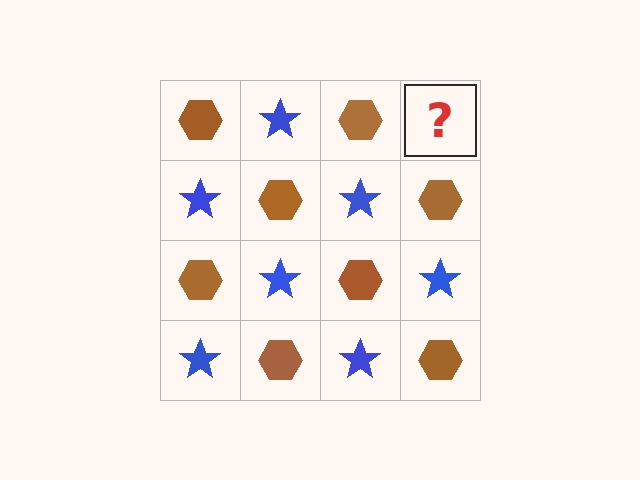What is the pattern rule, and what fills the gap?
The rule is that it alternates brown hexagon and blue star in a checkerboard pattern. The gap should be filled with a blue star.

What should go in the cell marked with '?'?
The missing cell should contain a blue star.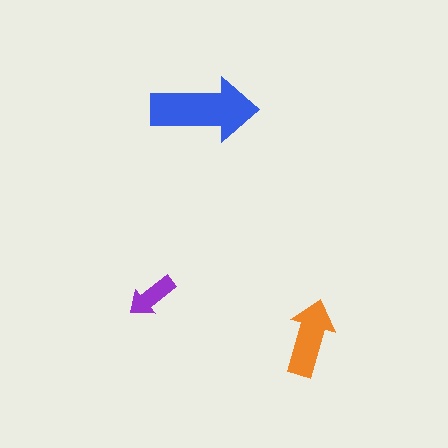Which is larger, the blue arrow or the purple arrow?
The blue one.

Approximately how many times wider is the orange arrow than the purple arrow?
About 1.5 times wider.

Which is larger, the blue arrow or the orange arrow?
The blue one.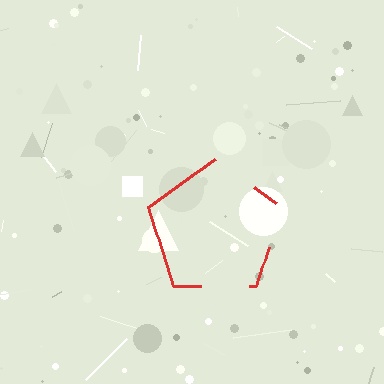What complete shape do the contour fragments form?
The contour fragments form a pentagon.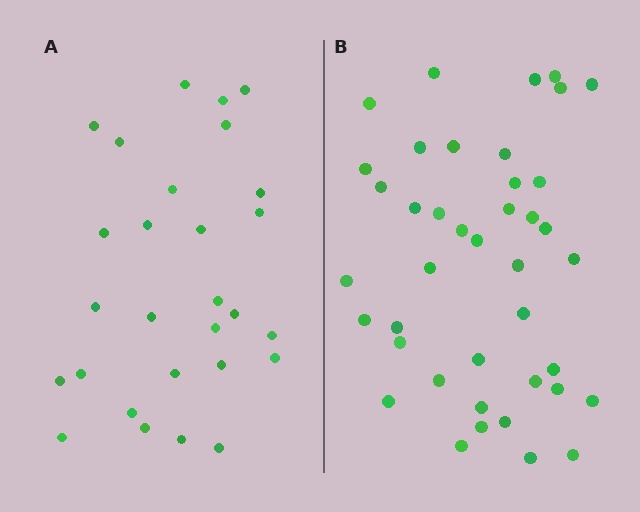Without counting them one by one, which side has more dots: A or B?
Region B (the right region) has more dots.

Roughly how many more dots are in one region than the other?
Region B has approximately 15 more dots than region A.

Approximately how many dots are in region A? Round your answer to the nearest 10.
About 30 dots. (The exact count is 28, which rounds to 30.)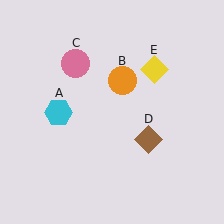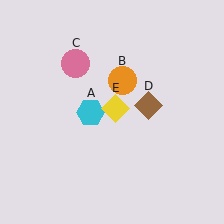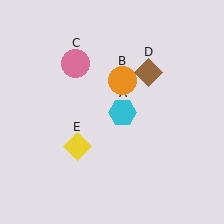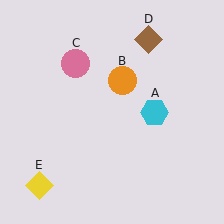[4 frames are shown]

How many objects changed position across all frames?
3 objects changed position: cyan hexagon (object A), brown diamond (object D), yellow diamond (object E).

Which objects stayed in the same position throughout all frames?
Orange circle (object B) and pink circle (object C) remained stationary.